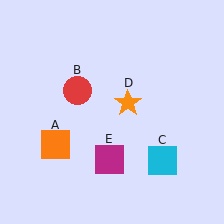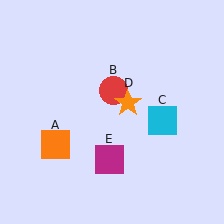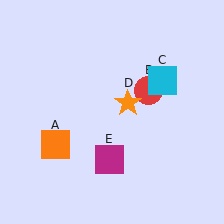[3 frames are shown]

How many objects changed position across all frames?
2 objects changed position: red circle (object B), cyan square (object C).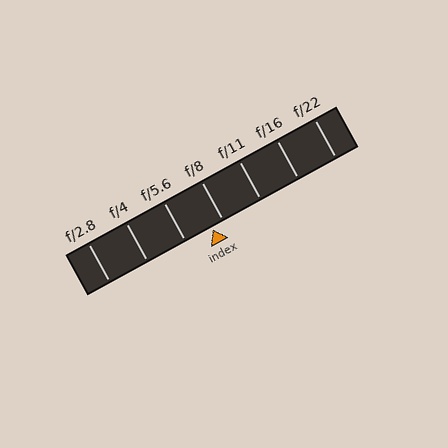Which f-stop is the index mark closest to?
The index mark is closest to f/8.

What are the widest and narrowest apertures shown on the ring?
The widest aperture shown is f/2.8 and the narrowest is f/22.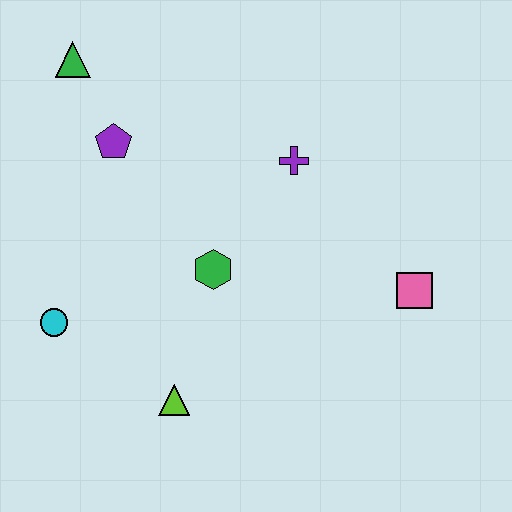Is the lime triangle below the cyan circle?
Yes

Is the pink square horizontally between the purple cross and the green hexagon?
No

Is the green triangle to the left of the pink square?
Yes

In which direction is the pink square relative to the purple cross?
The pink square is below the purple cross.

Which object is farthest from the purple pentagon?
The pink square is farthest from the purple pentagon.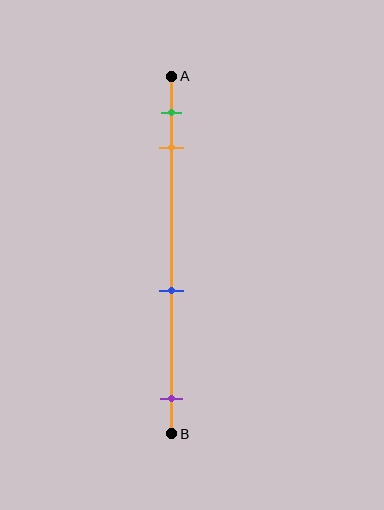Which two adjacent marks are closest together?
The green and orange marks are the closest adjacent pair.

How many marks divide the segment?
There are 4 marks dividing the segment.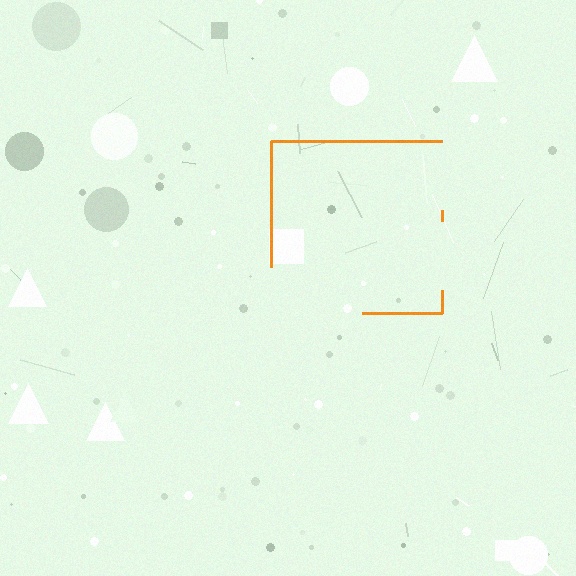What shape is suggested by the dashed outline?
The dashed outline suggests a square.